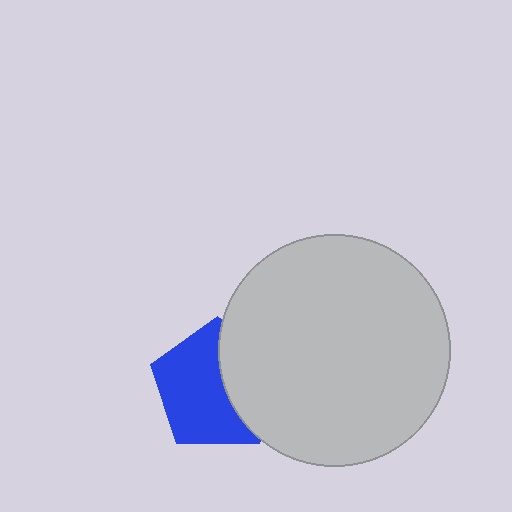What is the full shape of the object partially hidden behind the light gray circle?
The partially hidden object is a blue pentagon.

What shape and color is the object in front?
The object in front is a light gray circle.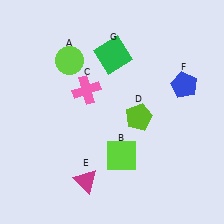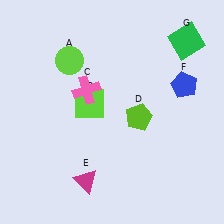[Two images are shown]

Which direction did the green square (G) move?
The green square (G) moved right.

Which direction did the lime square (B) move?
The lime square (B) moved up.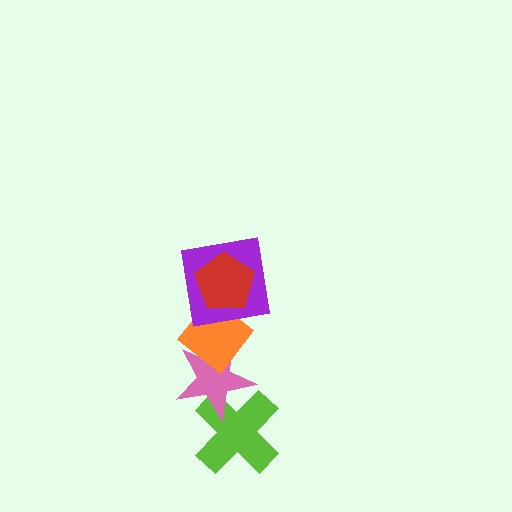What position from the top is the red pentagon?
The red pentagon is 1st from the top.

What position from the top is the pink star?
The pink star is 4th from the top.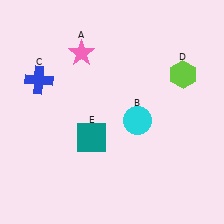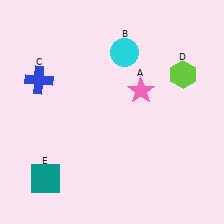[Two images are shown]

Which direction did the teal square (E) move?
The teal square (E) moved left.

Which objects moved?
The objects that moved are: the pink star (A), the cyan circle (B), the teal square (E).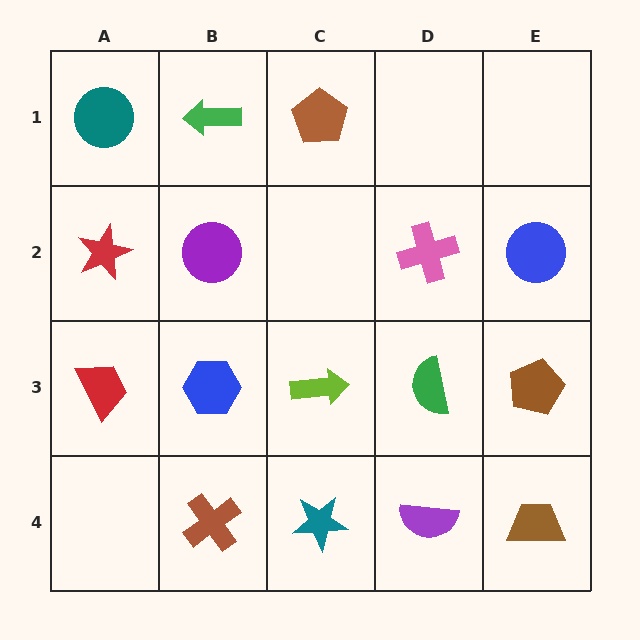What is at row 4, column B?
A brown cross.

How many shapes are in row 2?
4 shapes.